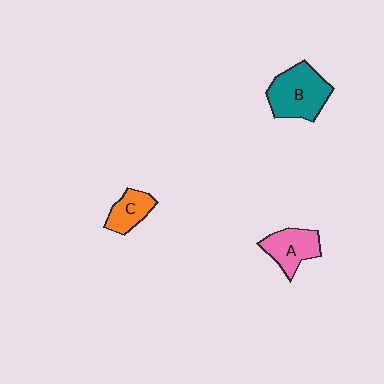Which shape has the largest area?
Shape B (teal).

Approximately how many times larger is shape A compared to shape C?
Approximately 1.3 times.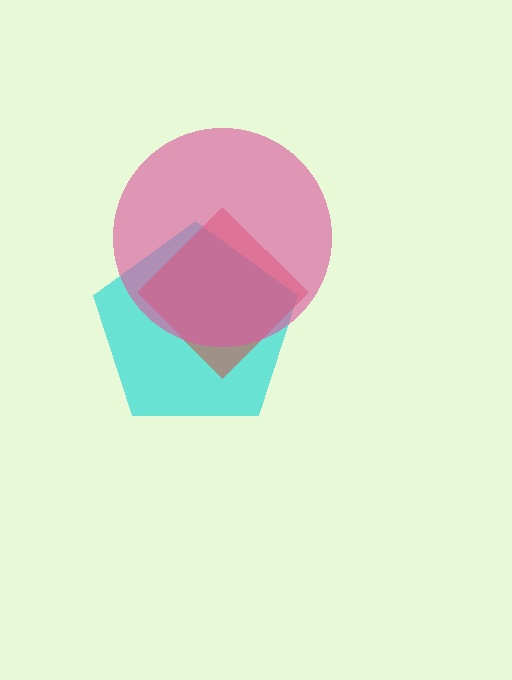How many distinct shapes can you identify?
There are 3 distinct shapes: a cyan pentagon, a red diamond, a pink circle.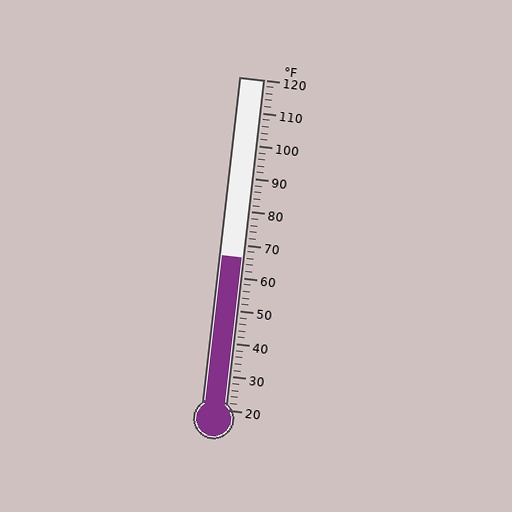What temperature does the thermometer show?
The thermometer shows approximately 66°F.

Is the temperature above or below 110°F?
The temperature is below 110°F.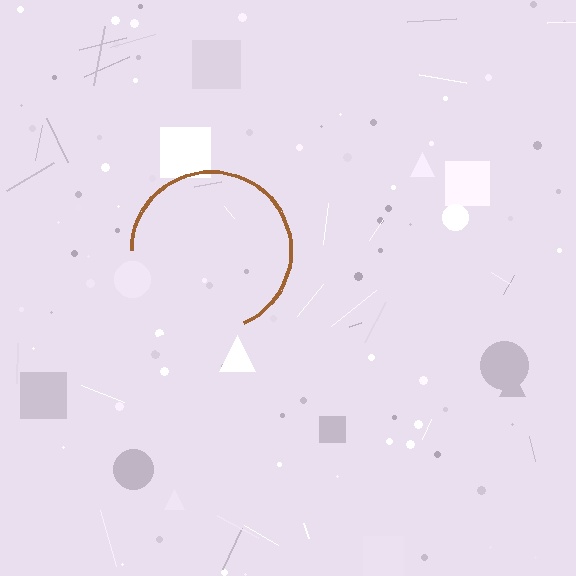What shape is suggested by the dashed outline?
The dashed outline suggests a circle.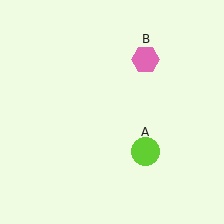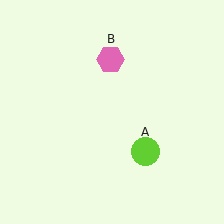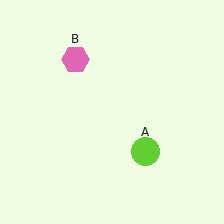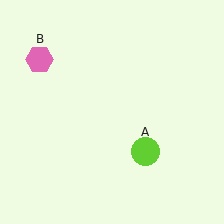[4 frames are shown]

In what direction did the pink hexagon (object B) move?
The pink hexagon (object B) moved left.